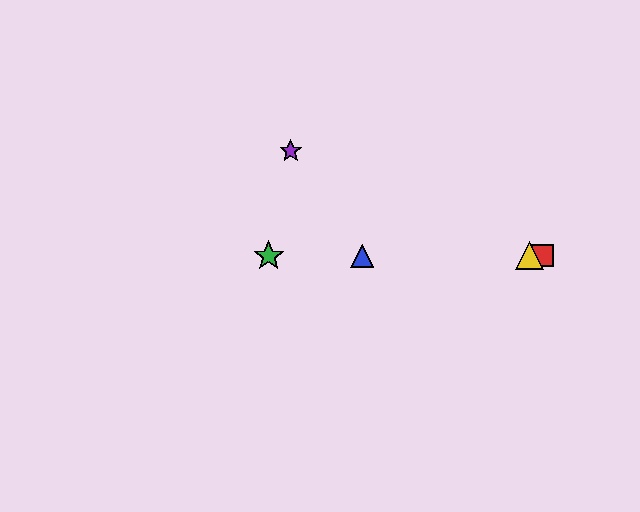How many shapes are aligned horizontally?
4 shapes (the red square, the blue triangle, the green star, the yellow triangle) are aligned horizontally.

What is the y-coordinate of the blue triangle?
The blue triangle is at y≈256.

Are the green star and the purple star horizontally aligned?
No, the green star is at y≈256 and the purple star is at y≈151.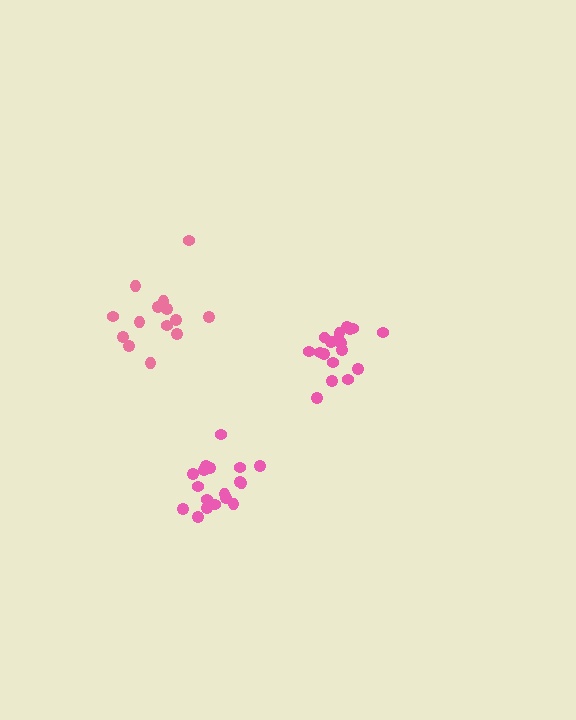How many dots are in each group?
Group 1: 18 dots, Group 2: 14 dots, Group 3: 18 dots (50 total).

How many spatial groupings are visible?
There are 3 spatial groupings.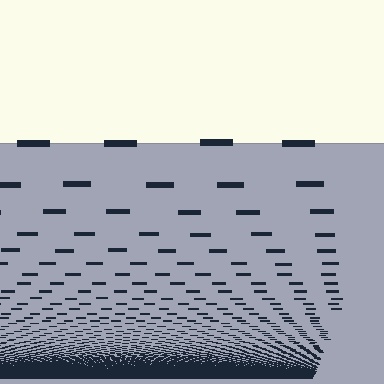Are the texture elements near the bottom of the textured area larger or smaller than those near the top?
Smaller. The gradient is inverted — elements near the bottom are smaller and denser.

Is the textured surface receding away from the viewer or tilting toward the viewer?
The surface appears to tilt toward the viewer. Texture elements get larger and sparser toward the top.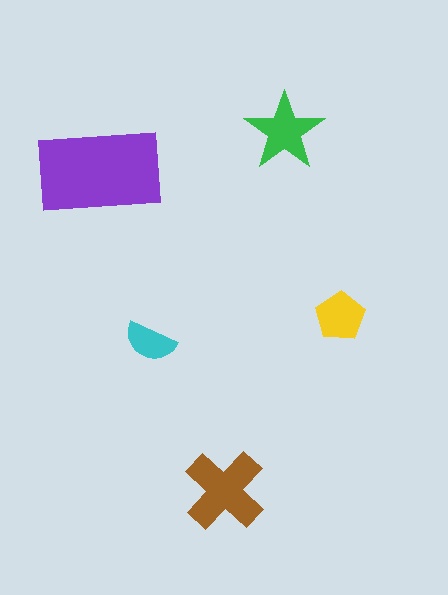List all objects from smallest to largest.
The cyan semicircle, the yellow pentagon, the green star, the brown cross, the purple rectangle.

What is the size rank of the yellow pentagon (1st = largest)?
4th.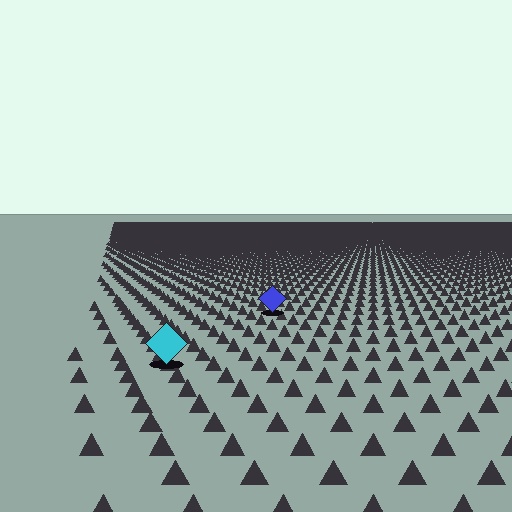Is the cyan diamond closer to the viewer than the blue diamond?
Yes. The cyan diamond is closer — you can tell from the texture gradient: the ground texture is coarser near it.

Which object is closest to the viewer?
The cyan diamond is closest. The texture marks near it are larger and more spread out.